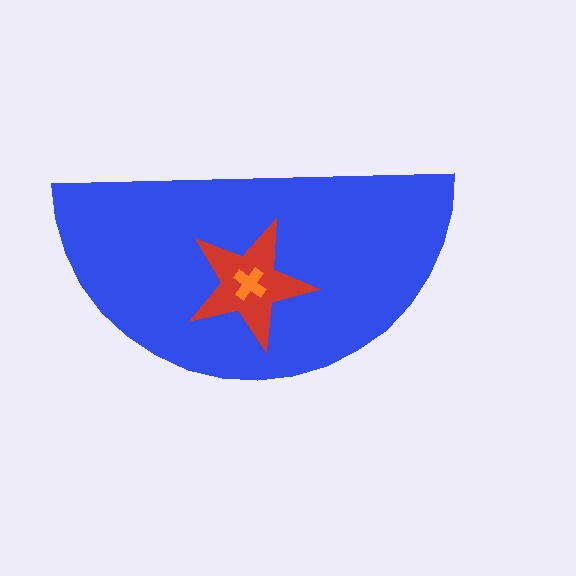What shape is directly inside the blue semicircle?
The red star.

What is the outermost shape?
The blue semicircle.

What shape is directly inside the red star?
The orange cross.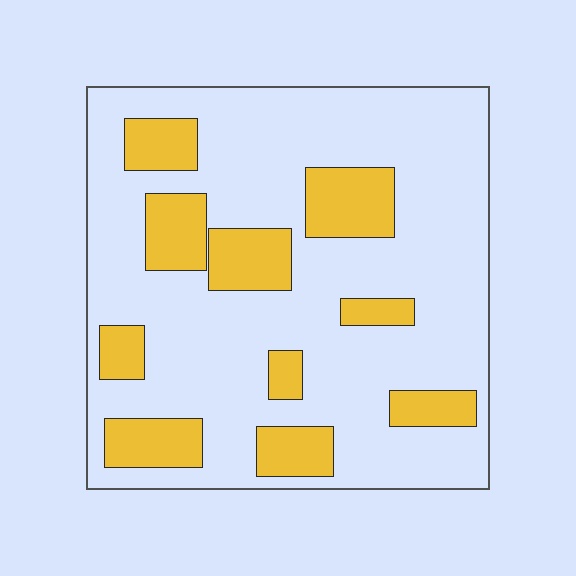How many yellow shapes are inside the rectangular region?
10.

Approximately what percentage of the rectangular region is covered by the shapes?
Approximately 25%.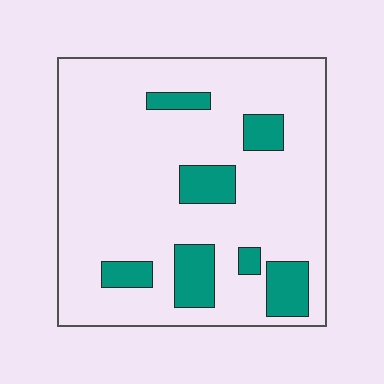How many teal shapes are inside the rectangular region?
7.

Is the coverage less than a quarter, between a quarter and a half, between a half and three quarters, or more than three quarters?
Less than a quarter.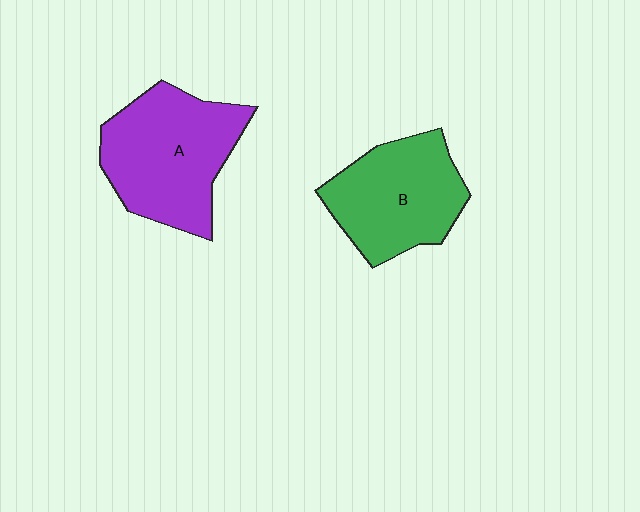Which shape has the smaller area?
Shape B (green).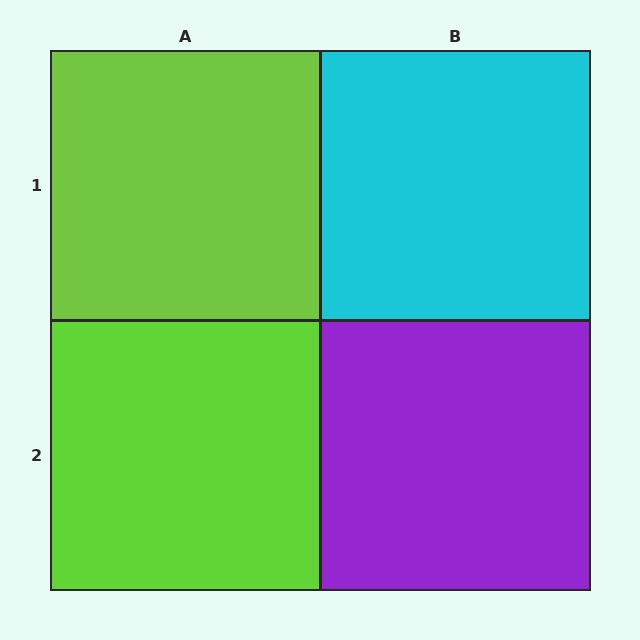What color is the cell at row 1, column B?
Cyan.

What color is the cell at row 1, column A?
Lime.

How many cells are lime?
2 cells are lime.